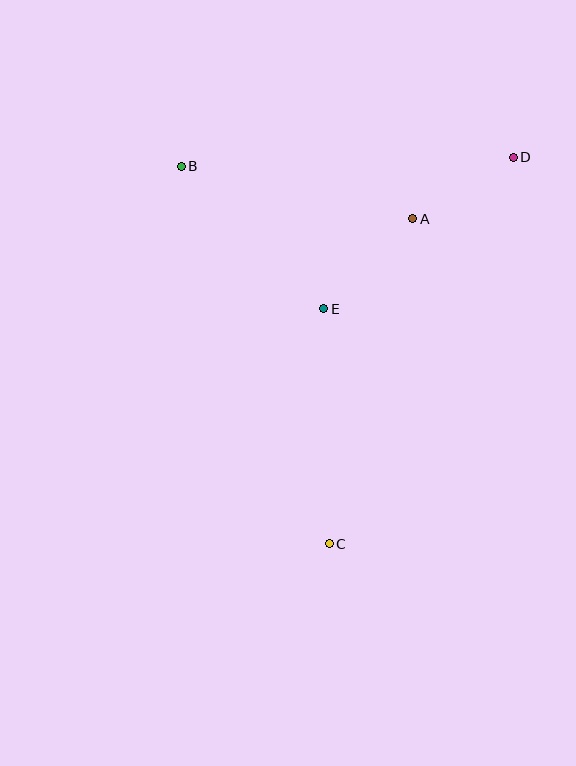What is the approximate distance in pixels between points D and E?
The distance between D and E is approximately 243 pixels.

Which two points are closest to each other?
Points A and D are closest to each other.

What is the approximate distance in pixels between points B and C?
The distance between B and C is approximately 406 pixels.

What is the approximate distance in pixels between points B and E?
The distance between B and E is approximately 202 pixels.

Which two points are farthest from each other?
Points C and D are farthest from each other.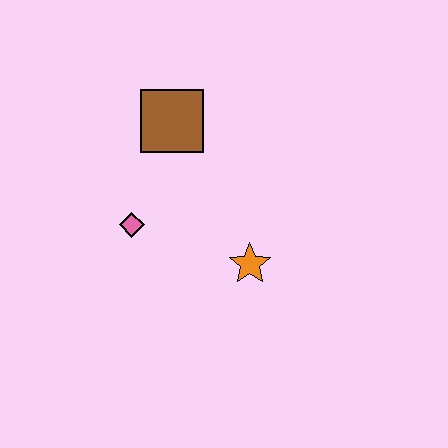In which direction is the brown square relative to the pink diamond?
The brown square is above the pink diamond.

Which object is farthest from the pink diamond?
The orange star is farthest from the pink diamond.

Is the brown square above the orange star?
Yes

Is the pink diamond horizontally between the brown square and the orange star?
No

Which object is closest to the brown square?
The pink diamond is closest to the brown square.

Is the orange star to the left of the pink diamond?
No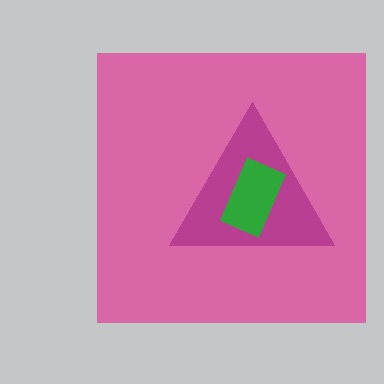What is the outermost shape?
The pink square.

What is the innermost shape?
The green rectangle.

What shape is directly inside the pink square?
The magenta triangle.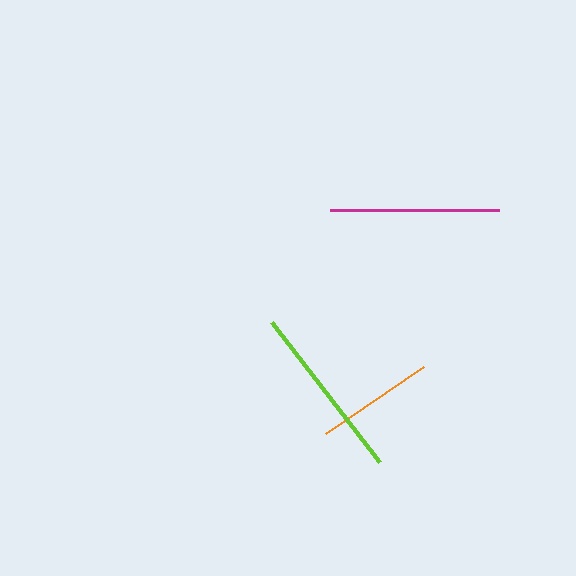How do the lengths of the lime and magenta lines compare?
The lime and magenta lines are approximately the same length.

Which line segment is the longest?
The lime line is the longest at approximately 177 pixels.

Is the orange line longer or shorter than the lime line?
The lime line is longer than the orange line.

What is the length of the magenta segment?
The magenta segment is approximately 169 pixels long.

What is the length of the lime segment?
The lime segment is approximately 177 pixels long.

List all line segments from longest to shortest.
From longest to shortest: lime, magenta, orange.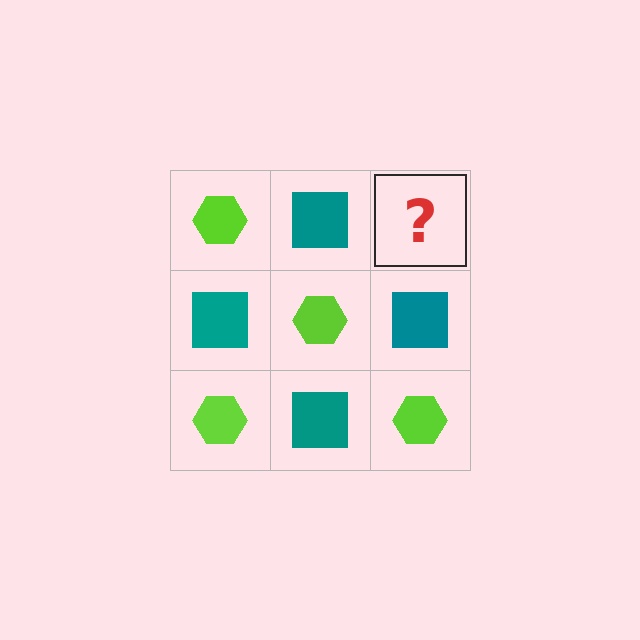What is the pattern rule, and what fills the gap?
The rule is that it alternates lime hexagon and teal square in a checkerboard pattern. The gap should be filled with a lime hexagon.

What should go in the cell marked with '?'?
The missing cell should contain a lime hexagon.